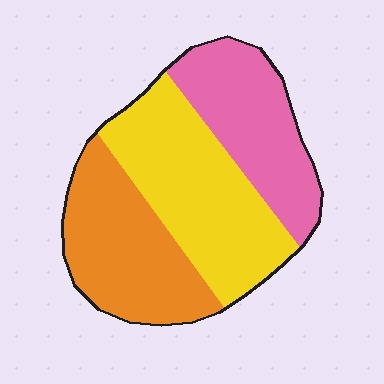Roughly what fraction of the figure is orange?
Orange takes up between a quarter and a half of the figure.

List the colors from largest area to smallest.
From largest to smallest: yellow, orange, pink.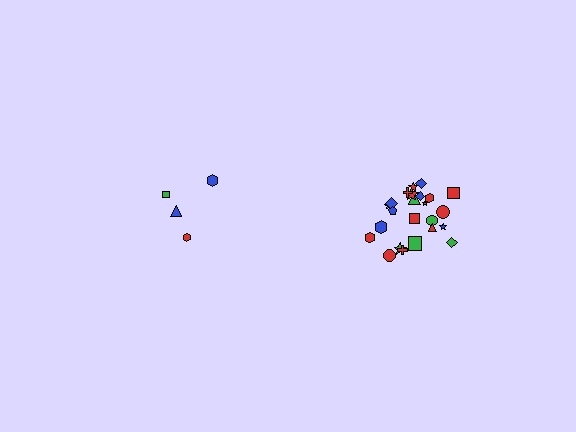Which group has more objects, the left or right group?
The right group.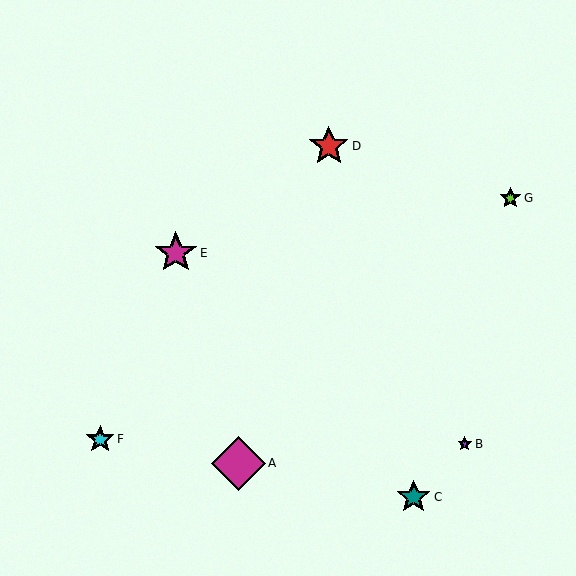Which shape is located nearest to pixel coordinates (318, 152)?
The red star (labeled D) at (329, 146) is nearest to that location.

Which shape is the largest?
The magenta diamond (labeled A) is the largest.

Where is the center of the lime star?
The center of the lime star is at (510, 198).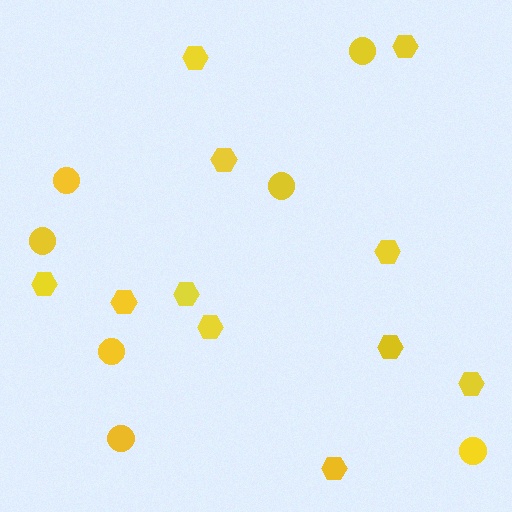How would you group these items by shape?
There are 2 groups: one group of circles (7) and one group of hexagons (11).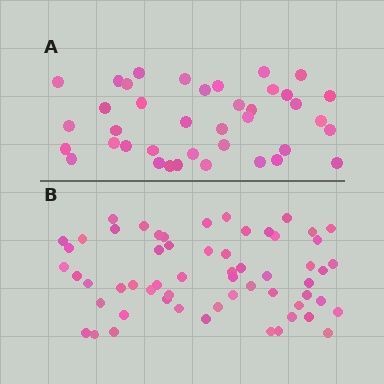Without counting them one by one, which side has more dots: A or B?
Region B (the bottom region) has more dots.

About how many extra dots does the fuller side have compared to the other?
Region B has approximately 20 more dots than region A.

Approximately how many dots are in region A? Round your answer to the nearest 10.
About 40 dots. (The exact count is 39, which rounds to 40.)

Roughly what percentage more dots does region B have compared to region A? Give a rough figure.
About 50% more.